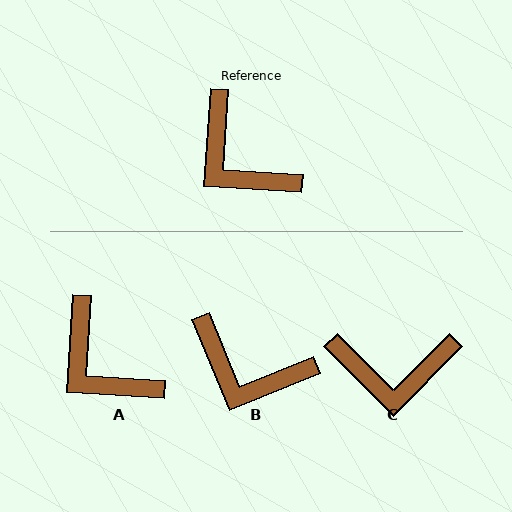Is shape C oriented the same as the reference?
No, it is off by about 49 degrees.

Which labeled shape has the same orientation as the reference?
A.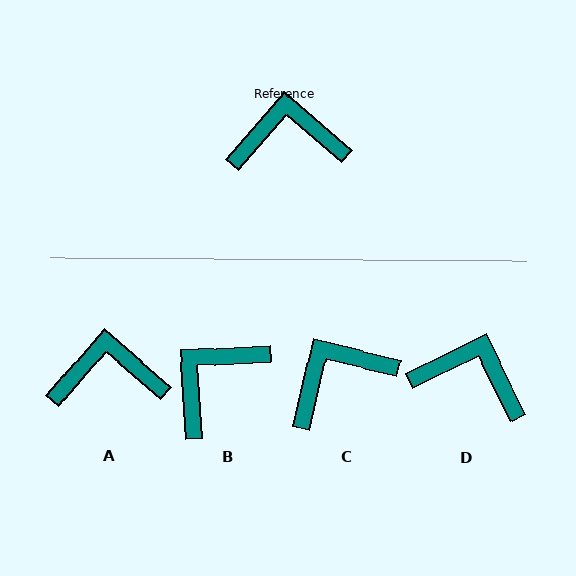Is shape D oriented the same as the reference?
No, it is off by about 23 degrees.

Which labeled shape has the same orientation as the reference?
A.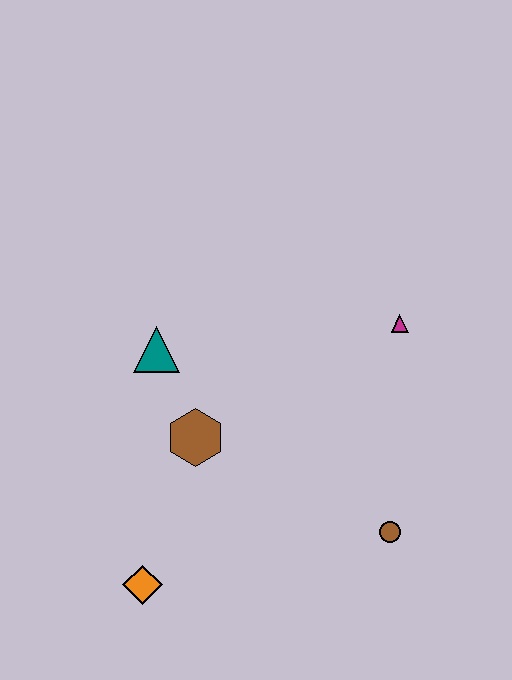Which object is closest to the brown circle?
The magenta triangle is closest to the brown circle.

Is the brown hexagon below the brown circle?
No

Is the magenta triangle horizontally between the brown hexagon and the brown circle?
No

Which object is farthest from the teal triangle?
The brown circle is farthest from the teal triangle.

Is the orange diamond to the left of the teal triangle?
Yes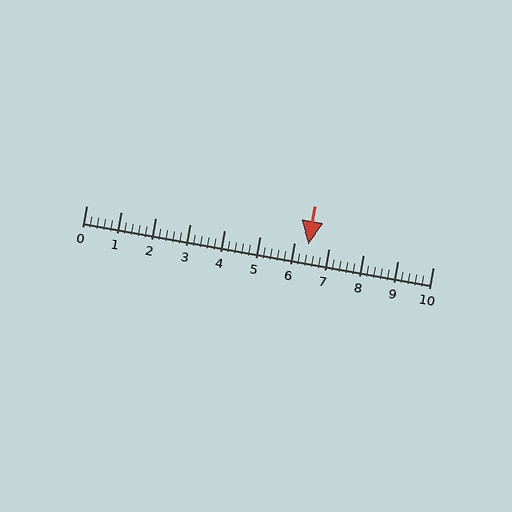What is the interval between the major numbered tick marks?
The major tick marks are spaced 1 units apart.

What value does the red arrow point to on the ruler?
The red arrow points to approximately 6.4.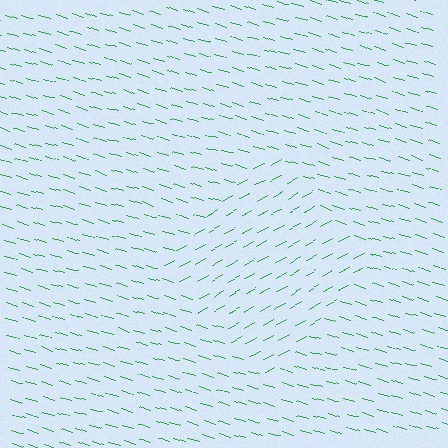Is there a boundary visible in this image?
Yes, there is a texture boundary formed by a change in line orientation.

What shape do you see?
I see a diamond.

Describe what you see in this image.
The image is filled with small green line segments. A diamond region in the image has lines oriented differently from the surrounding lines, creating a visible texture boundary.